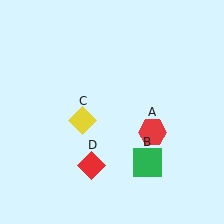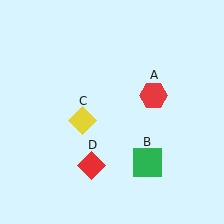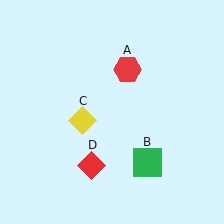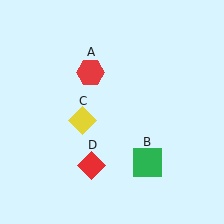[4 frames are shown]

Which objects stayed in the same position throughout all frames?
Green square (object B) and yellow diamond (object C) and red diamond (object D) remained stationary.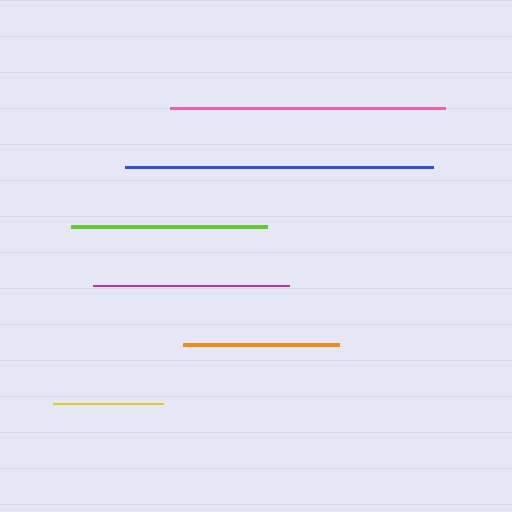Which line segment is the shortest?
The yellow line is the shortest at approximately 110 pixels.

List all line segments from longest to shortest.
From longest to shortest: blue, pink, magenta, lime, orange, yellow.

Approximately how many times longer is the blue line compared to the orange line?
The blue line is approximately 2.0 times the length of the orange line.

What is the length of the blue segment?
The blue segment is approximately 308 pixels long.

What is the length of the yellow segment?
The yellow segment is approximately 110 pixels long.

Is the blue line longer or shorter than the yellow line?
The blue line is longer than the yellow line.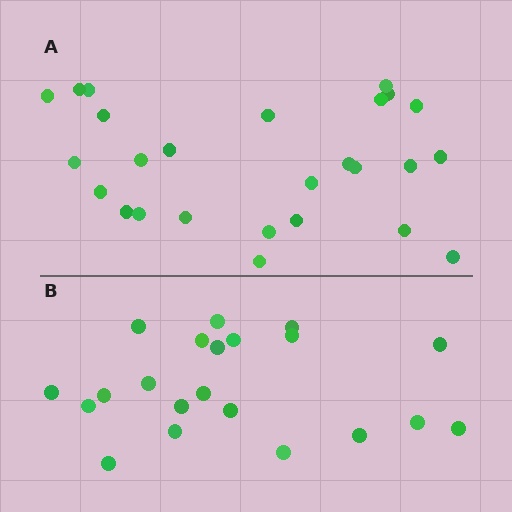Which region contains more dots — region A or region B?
Region A (the top region) has more dots.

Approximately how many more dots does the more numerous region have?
Region A has about 5 more dots than region B.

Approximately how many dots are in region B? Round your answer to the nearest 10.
About 20 dots. (The exact count is 21, which rounds to 20.)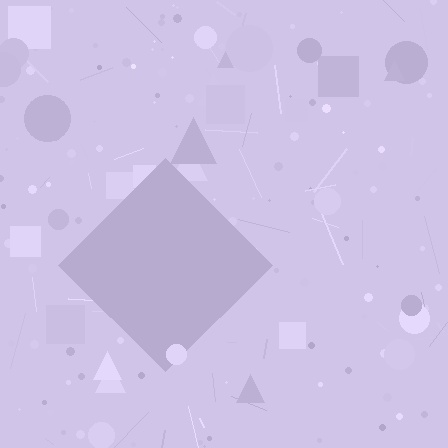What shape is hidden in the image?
A diamond is hidden in the image.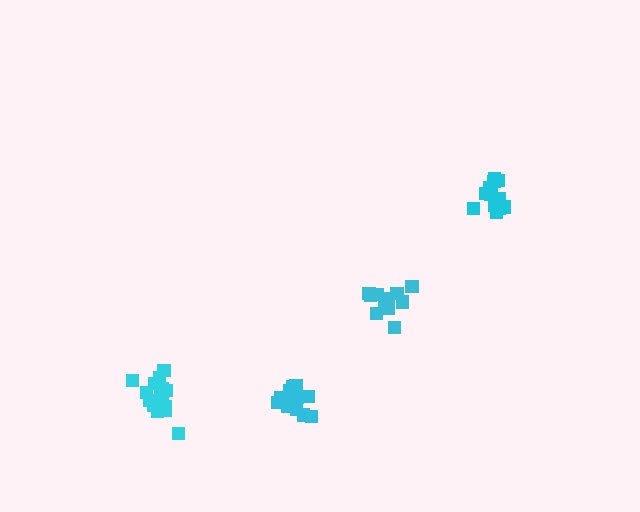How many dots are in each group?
Group 1: 14 dots, Group 2: 15 dots, Group 3: 16 dots, Group 4: 17 dots (62 total).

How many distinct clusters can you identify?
There are 4 distinct clusters.